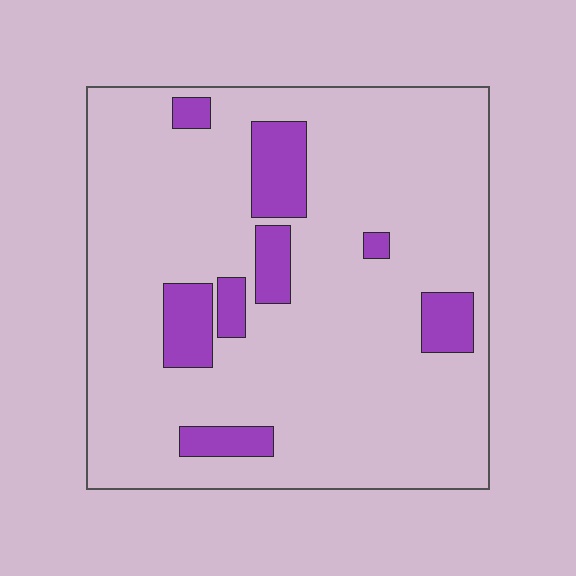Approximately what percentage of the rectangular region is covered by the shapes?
Approximately 15%.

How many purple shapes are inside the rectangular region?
8.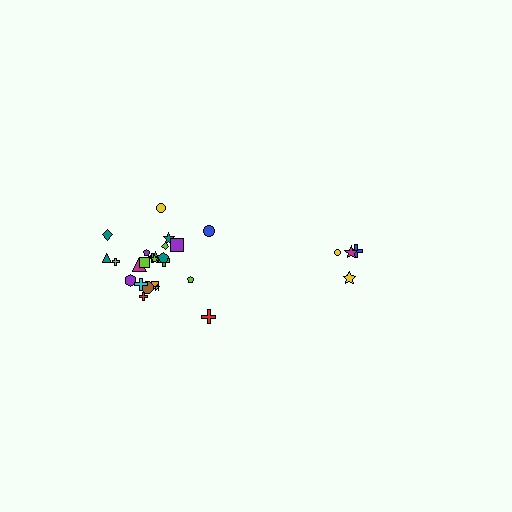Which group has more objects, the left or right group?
The left group.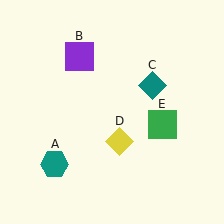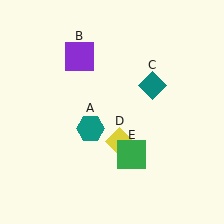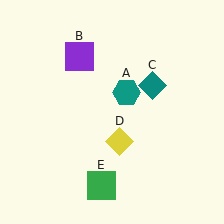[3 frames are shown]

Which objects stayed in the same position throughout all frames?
Purple square (object B) and teal diamond (object C) and yellow diamond (object D) remained stationary.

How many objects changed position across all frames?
2 objects changed position: teal hexagon (object A), green square (object E).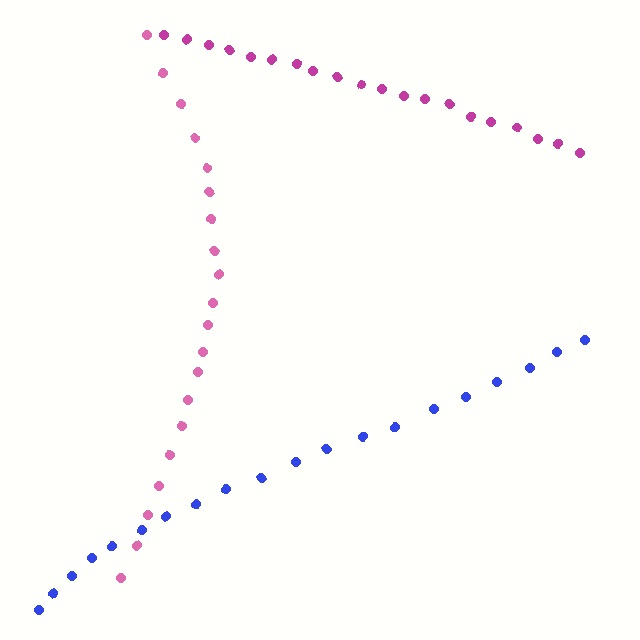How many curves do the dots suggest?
There are 3 distinct paths.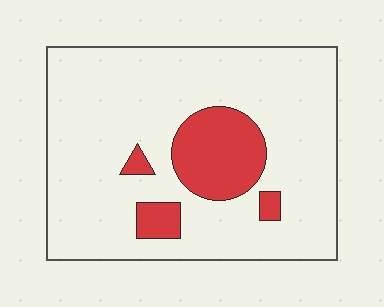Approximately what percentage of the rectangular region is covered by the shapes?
Approximately 15%.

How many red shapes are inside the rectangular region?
4.